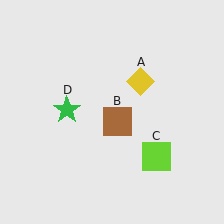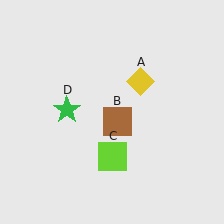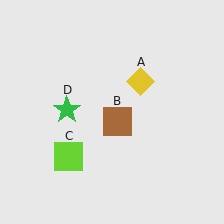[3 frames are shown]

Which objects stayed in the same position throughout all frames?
Yellow diamond (object A) and brown square (object B) and green star (object D) remained stationary.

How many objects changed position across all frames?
1 object changed position: lime square (object C).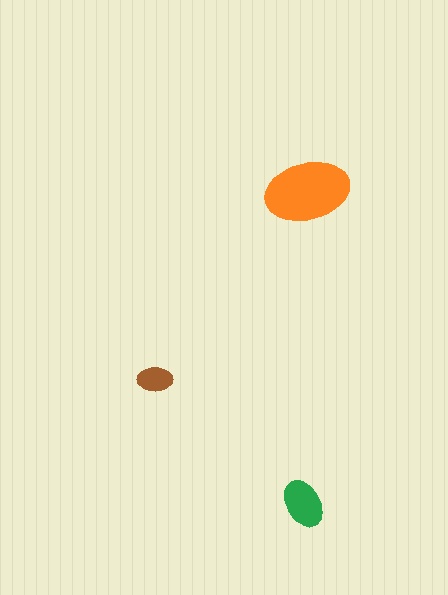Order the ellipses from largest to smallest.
the orange one, the green one, the brown one.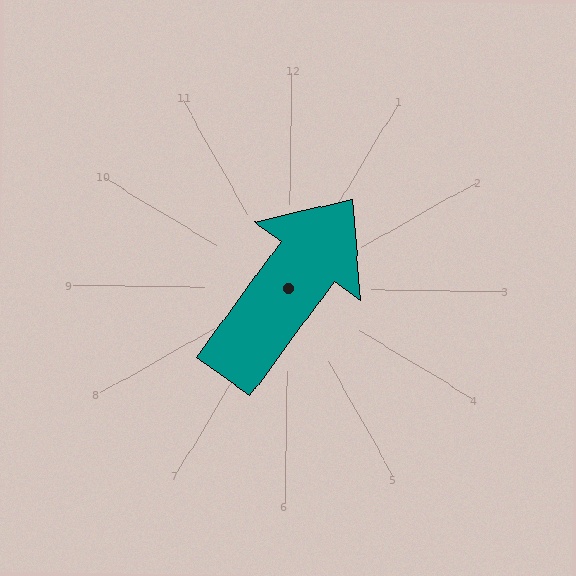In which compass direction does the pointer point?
Northeast.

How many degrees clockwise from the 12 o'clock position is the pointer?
Approximately 35 degrees.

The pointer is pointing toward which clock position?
Roughly 1 o'clock.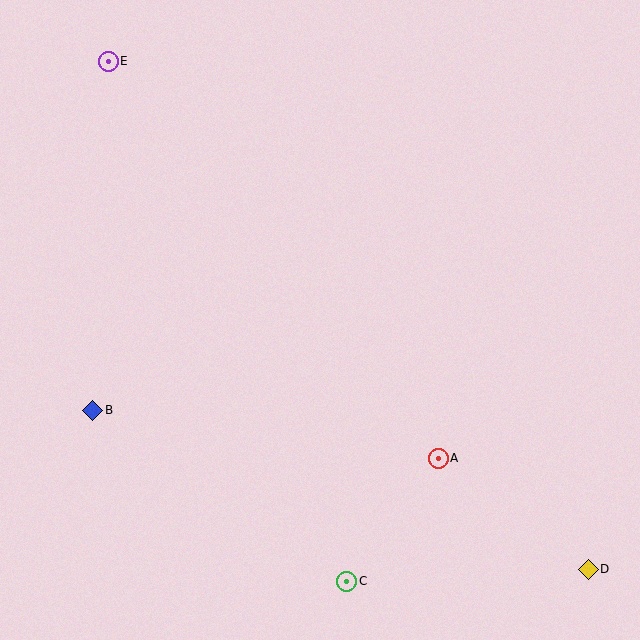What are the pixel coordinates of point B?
Point B is at (93, 410).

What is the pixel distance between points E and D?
The distance between E and D is 699 pixels.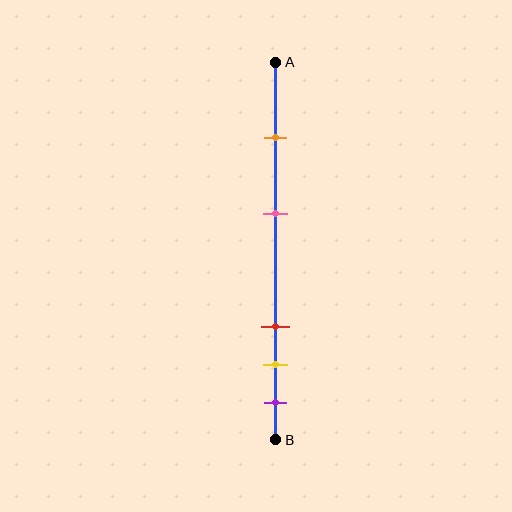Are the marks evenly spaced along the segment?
No, the marks are not evenly spaced.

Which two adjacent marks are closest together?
The yellow and purple marks are the closest adjacent pair.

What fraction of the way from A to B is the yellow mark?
The yellow mark is approximately 80% (0.8) of the way from A to B.